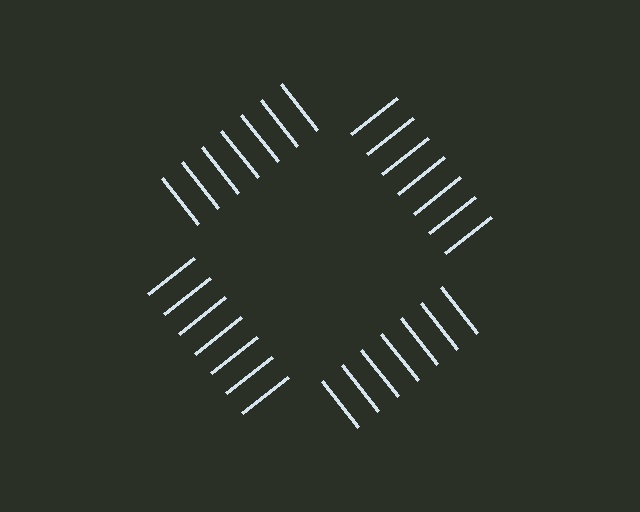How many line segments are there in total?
28 — 7 along each of the 4 edges.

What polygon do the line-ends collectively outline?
An illusory square — the line segments terminate on its edges but no continuous stroke is drawn.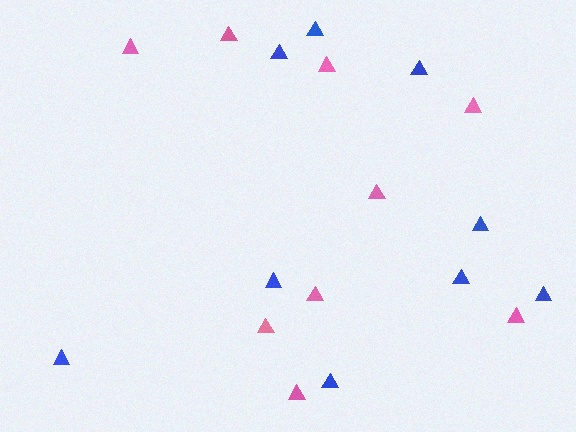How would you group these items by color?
There are 2 groups: one group of blue triangles (9) and one group of pink triangles (9).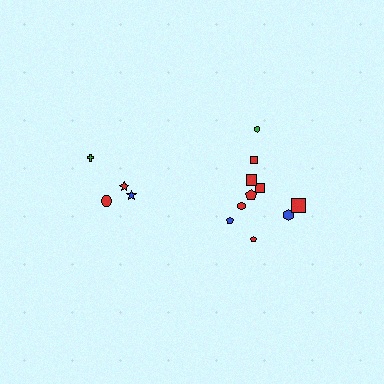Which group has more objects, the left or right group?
The right group.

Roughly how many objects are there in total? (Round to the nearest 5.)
Roughly 15 objects in total.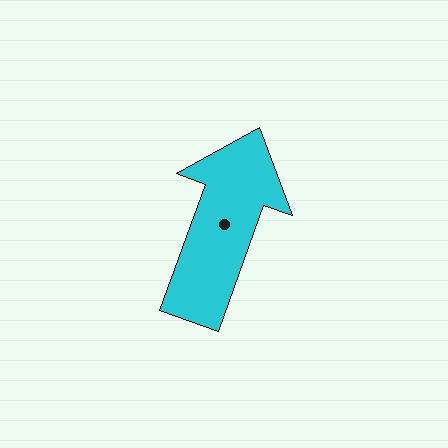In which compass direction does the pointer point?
North.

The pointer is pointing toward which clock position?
Roughly 1 o'clock.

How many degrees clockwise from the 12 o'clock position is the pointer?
Approximately 20 degrees.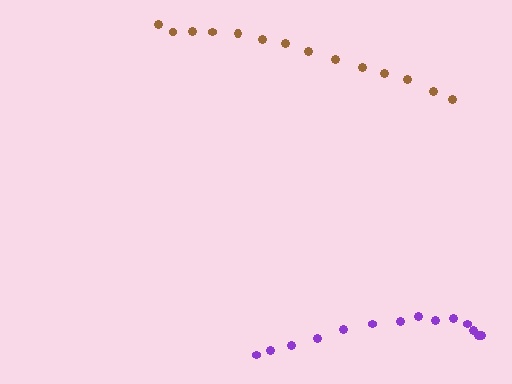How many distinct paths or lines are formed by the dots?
There are 2 distinct paths.